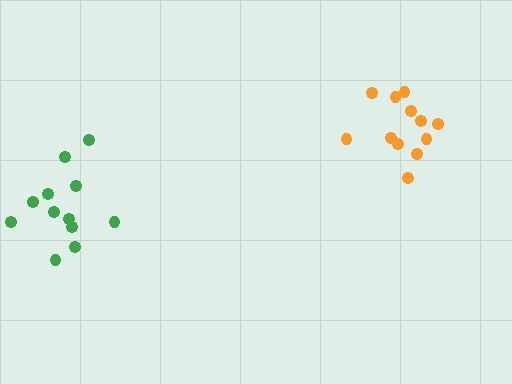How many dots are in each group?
Group 1: 12 dots, Group 2: 12 dots (24 total).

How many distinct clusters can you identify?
There are 2 distinct clusters.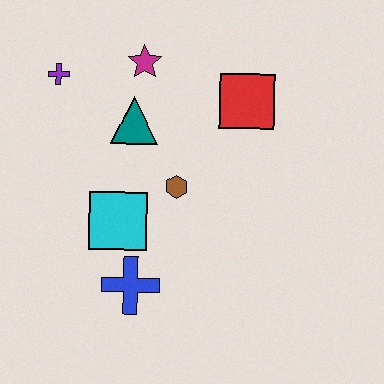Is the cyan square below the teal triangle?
Yes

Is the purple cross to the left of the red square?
Yes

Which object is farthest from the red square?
The blue cross is farthest from the red square.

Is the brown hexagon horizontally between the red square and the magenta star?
Yes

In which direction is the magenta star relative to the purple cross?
The magenta star is to the right of the purple cross.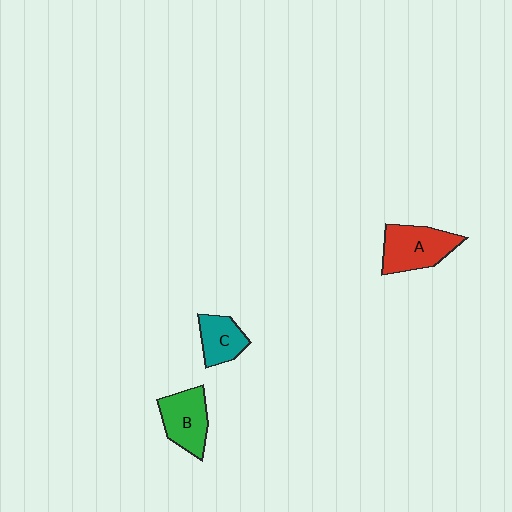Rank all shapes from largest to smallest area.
From largest to smallest: A (red), B (green), C (teal).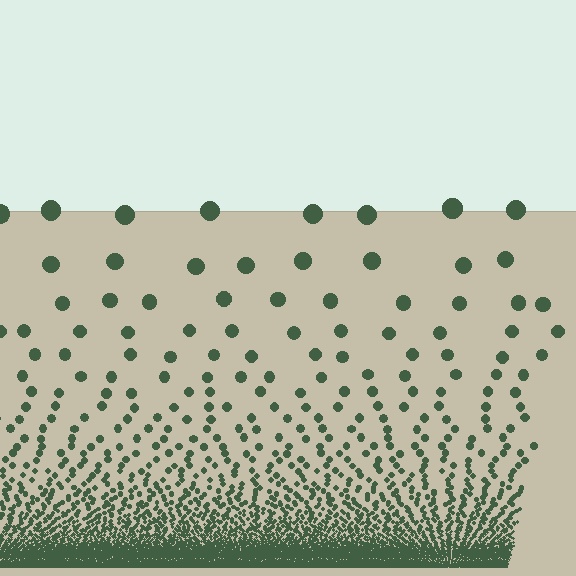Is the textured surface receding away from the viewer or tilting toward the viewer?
The surface appears to tilt toward the viewer. Texture elements get larger and sparser toward the top.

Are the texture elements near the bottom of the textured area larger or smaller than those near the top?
Smaller. The gradient is inverted — elements near the bottom are smaller and denser.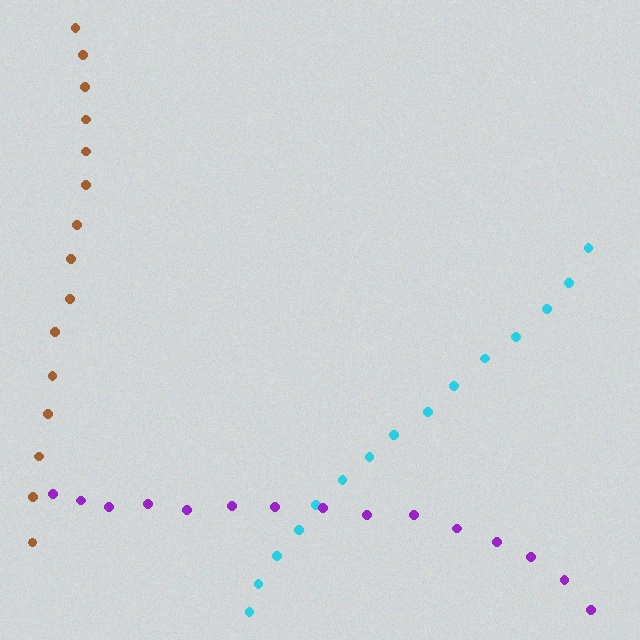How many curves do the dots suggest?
There are 3 distinct paths.